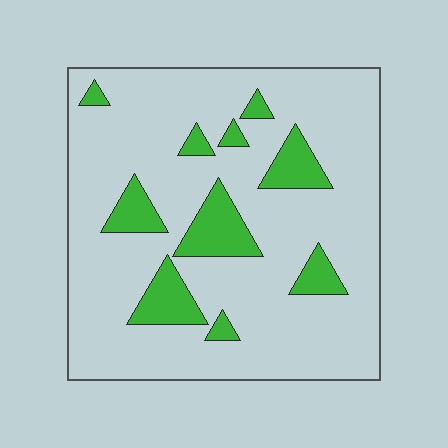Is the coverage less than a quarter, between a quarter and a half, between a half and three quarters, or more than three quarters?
Less than a quarter.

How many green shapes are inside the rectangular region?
10.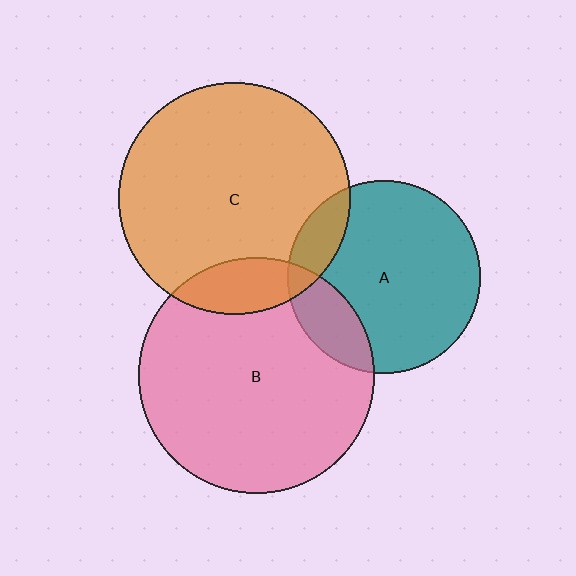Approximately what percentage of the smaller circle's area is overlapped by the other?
Approximately 15%.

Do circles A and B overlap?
Yes.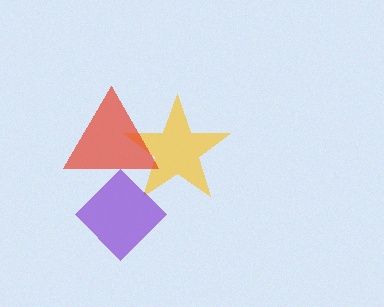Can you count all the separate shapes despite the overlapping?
Yes, there are 3 separate shapes.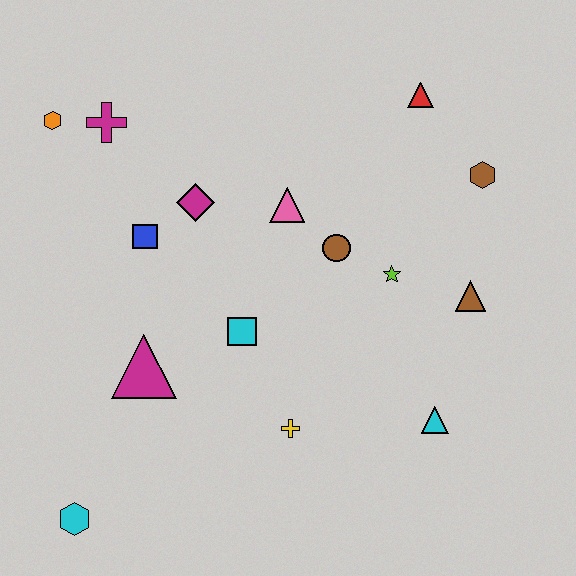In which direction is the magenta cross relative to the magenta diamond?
The magenta cross is to the left of the magenta diamond.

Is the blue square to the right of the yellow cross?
No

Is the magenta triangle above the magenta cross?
No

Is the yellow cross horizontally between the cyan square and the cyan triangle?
Yes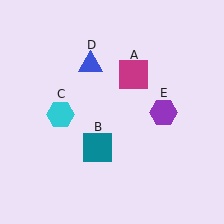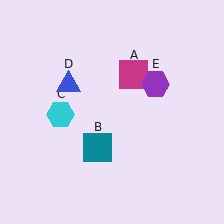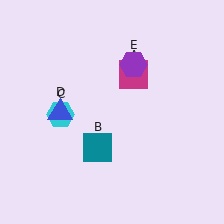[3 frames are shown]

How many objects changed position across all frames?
2 objects changed position: blue triangle (object D), purple hexagon (object E).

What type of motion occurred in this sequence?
The blue triangle (object D), purple hexagon (object E) rotated counterclockwise around the center of the scene.